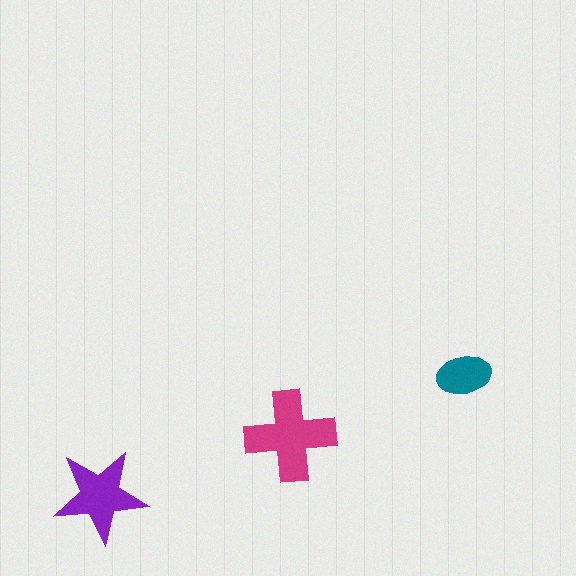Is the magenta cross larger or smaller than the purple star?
Larger.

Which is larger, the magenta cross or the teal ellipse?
The magenta cross.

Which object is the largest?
The magenta cross.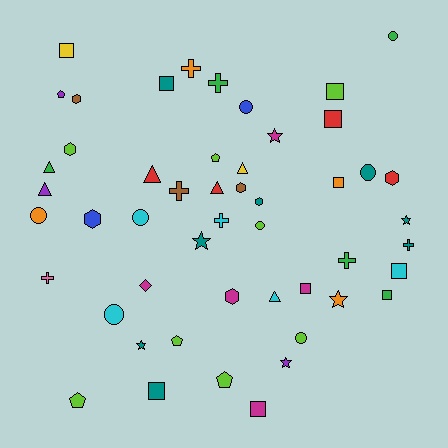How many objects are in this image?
There are 50 objects.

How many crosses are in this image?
There are 7 crosses.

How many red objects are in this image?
There are 4 red objects.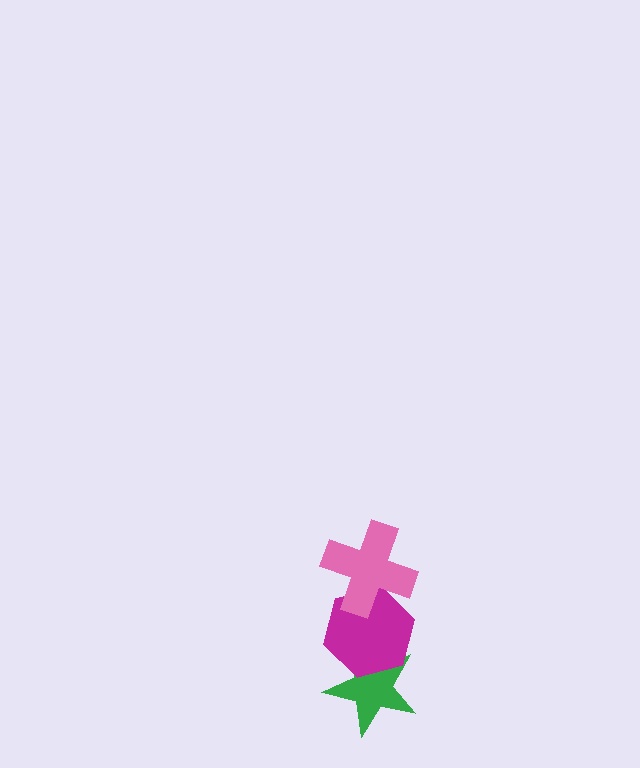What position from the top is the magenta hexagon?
The magenta hexagon is 2nd from the top.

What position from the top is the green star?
The green star is 3rd from the top.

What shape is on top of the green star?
The magenta hexagon is on top of the green star.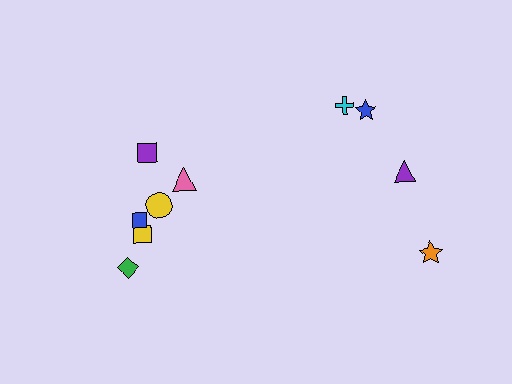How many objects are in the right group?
There are 4 objects.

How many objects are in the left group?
There are 6 objects.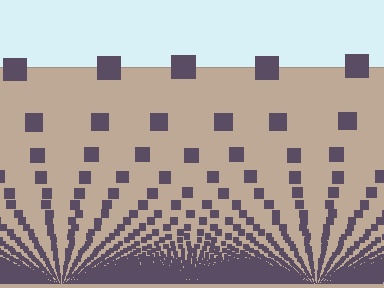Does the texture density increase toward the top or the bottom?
Density increases toward the bottom.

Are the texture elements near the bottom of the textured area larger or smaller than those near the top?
Smaller. The gradient is inverted — elements near the bottom are smaller and denser.